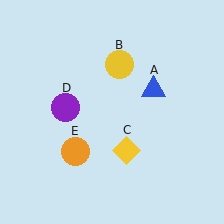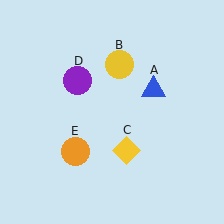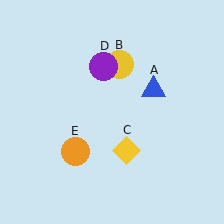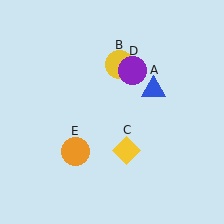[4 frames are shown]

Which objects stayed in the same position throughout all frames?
Blue triangle (object A) and yellow circle (object B) and yellow diamond (object C) and orange circle (object E) remained stationary.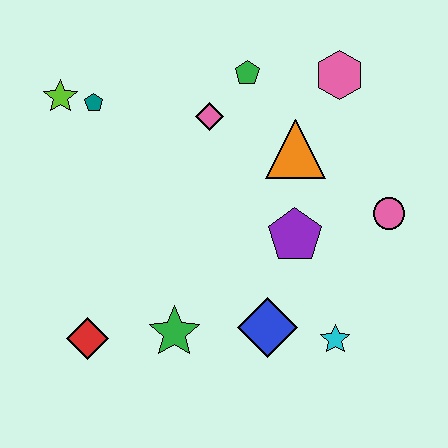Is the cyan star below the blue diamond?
Yes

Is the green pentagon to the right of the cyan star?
No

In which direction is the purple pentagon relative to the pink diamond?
The purple pentagon is below the pink diamond.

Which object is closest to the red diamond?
The green star is closest to the red diamond.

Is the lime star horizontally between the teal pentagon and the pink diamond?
No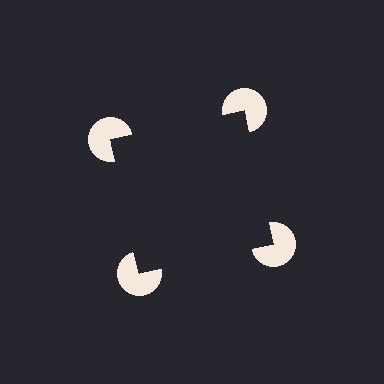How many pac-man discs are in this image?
There are 4 — one at each vertex of the illusory square.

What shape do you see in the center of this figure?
An illusory square — its edges are inferred from the aligned wedge cuts in the pac-man discs, not physically drawn.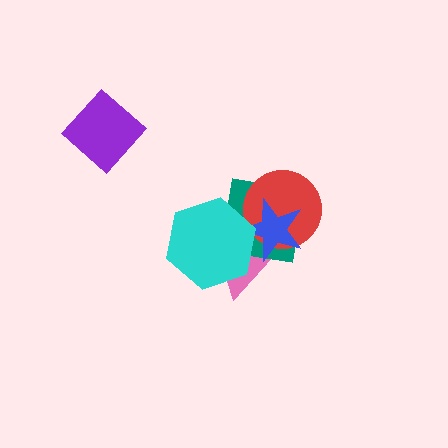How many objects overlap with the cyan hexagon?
3 objects overlap with the cyan hexagon.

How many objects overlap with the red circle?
3 objects overlap with the red circle.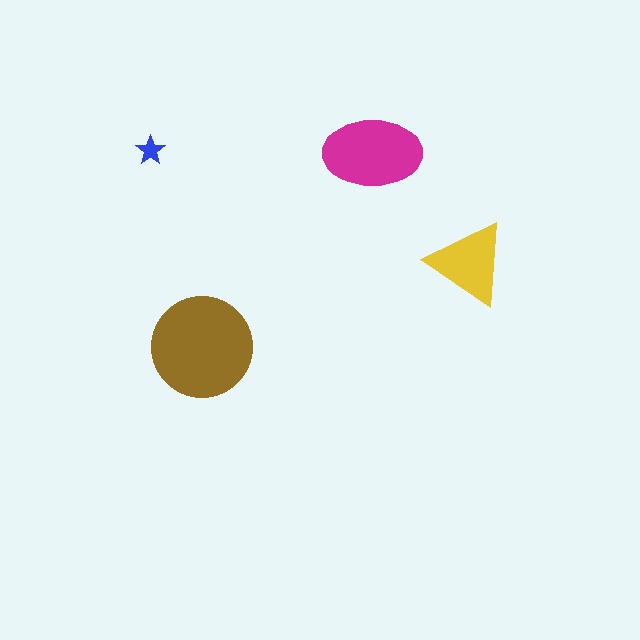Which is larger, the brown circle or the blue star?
The brown circle.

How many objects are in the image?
There are 4 objects in the image.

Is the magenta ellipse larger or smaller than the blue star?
Larger.